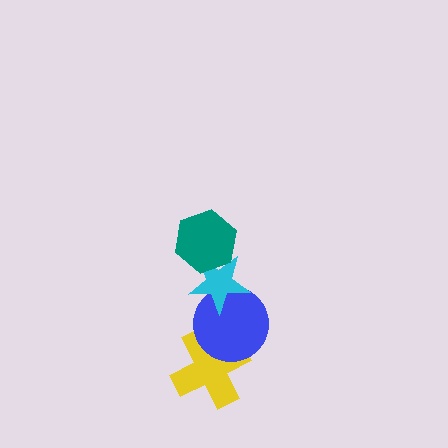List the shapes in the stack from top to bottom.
From top to bottom: the teal hexagon, the cyan star, the blue circle, the yellow cross.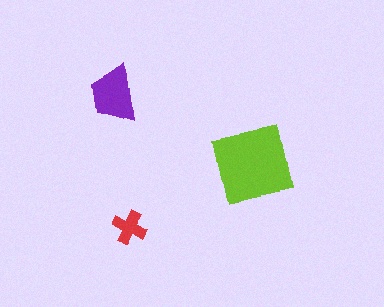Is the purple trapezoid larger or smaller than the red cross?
Larger.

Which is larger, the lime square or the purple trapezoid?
The lime square.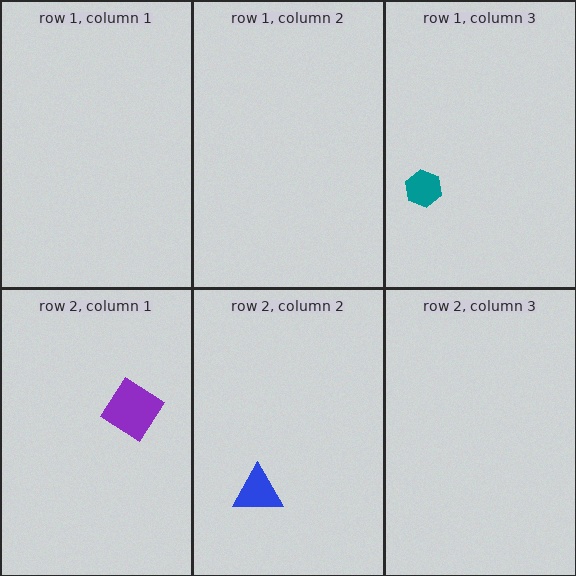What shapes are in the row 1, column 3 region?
The teal hexagon.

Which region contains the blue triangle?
The row 2, column 2 region.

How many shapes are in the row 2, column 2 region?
1.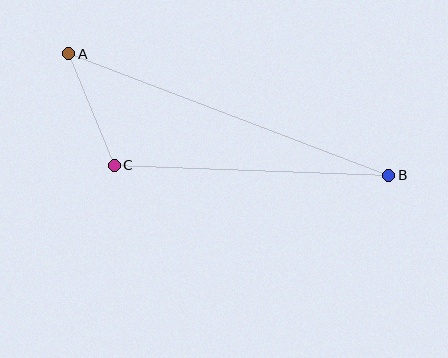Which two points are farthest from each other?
Points A and B are farthest from each other.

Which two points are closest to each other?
Points A and C are closest to each other.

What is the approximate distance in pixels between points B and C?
The distance between B and C is approximately 274 pixels.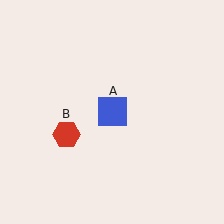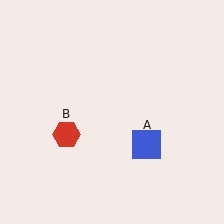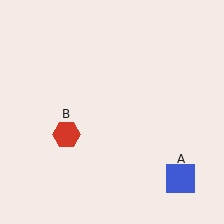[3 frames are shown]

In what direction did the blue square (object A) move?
The blue square (object A) moved down and to the right.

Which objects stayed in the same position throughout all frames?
Red hexagon (object B) remained stationary.